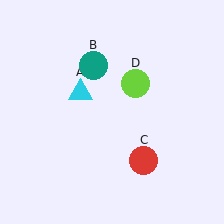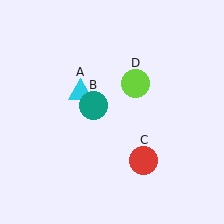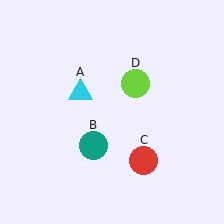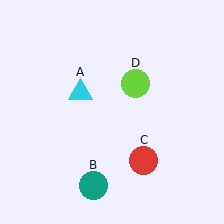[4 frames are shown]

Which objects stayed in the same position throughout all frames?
Cyan triangle (object A) and red circle (object C) and lime circle (object D) remained stationary.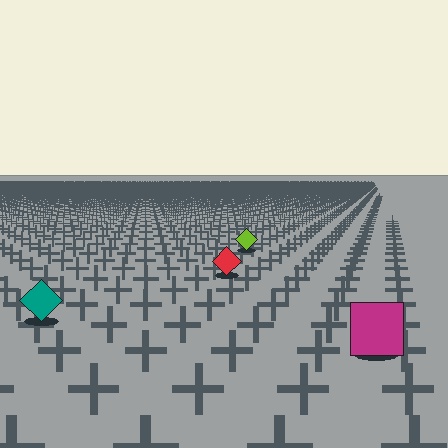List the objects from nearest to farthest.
From nearest to farthest: the magenta square, the teal diamond, the red diamond, the lime diamond.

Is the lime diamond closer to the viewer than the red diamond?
No. The red diamond is closer — you can tell from the texture gradient: the ground texture is coarser near it.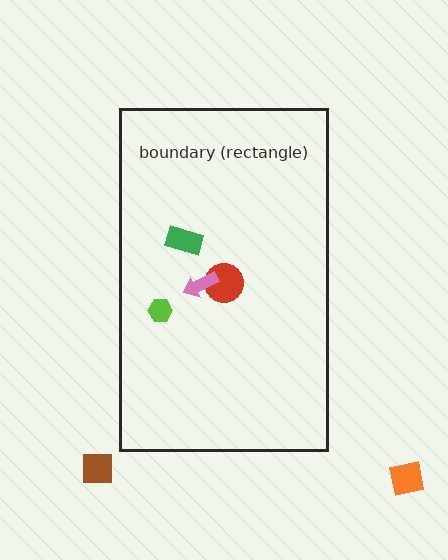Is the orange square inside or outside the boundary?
Outside.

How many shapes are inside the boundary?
4 inside, 2 outside.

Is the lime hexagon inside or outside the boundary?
Inside.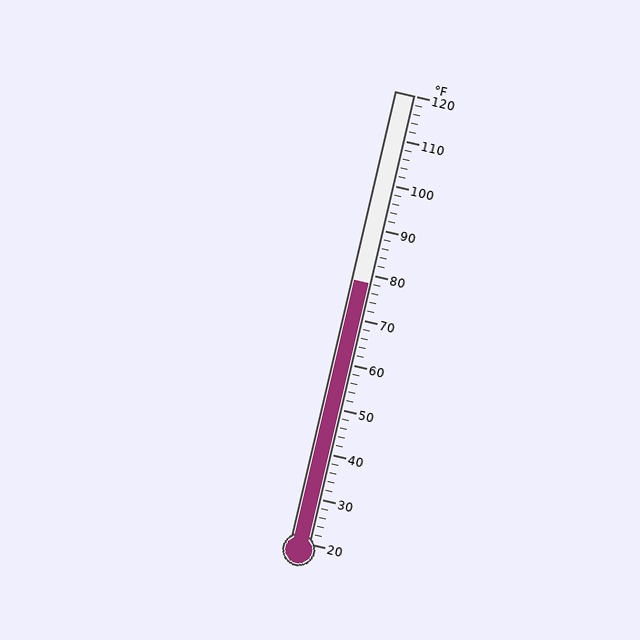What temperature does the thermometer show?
The thermometer shows approximately 78°F.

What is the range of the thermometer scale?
The thermometer scale ranges from 20°F to 120°F.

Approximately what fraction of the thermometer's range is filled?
The thermometer is filled to approximately 60% of its range.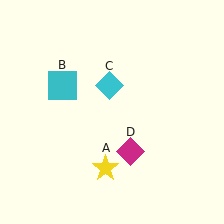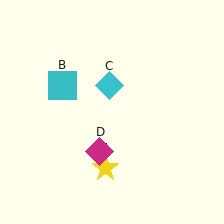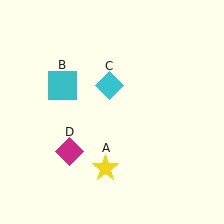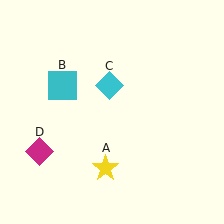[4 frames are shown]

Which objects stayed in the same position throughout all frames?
Yellow star (object A) and cyan square (object B) and cyan diamond (object C) remained stationary.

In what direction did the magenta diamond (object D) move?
The magenta diamond (object D) moved left.